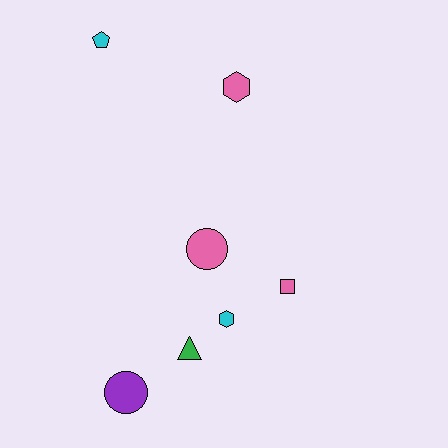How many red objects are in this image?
There are no red objects.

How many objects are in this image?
There are 7 objects.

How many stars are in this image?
There are no stars.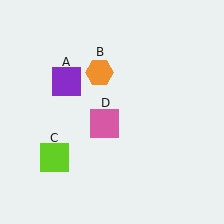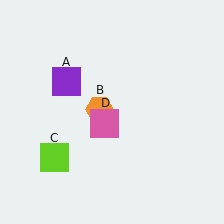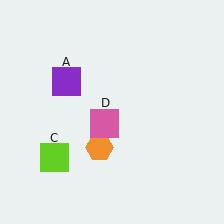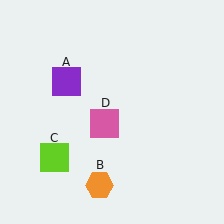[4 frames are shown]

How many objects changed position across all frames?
1 object changed position: orange hexagon (object B).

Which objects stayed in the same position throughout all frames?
Purple square (object A) and lime square (object C) and pink square (object D) remained stationary.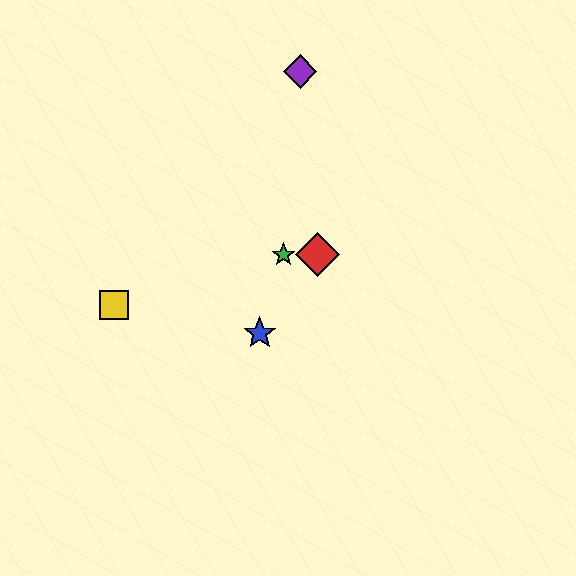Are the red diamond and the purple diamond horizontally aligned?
No, the red diamond is at y≈255 and the purple diamond is at y≈72.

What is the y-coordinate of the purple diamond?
The purple diamond is at y≈72.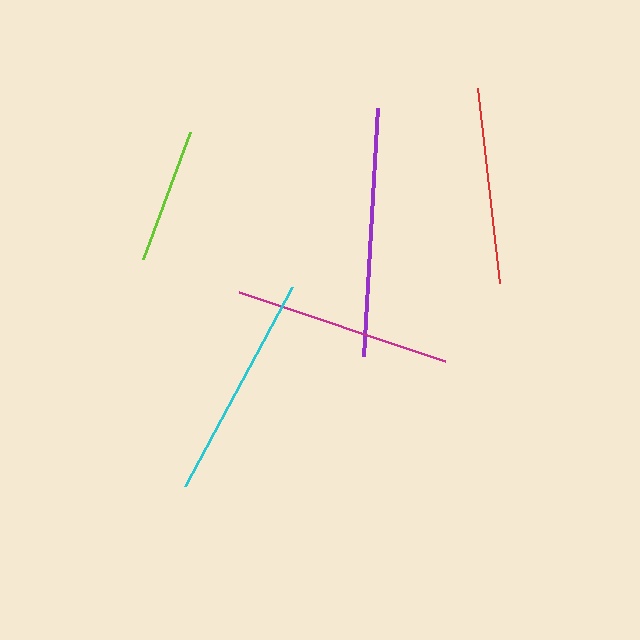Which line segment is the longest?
The purple line is the longest at approximately 248 pixels.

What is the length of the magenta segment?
The magenta segment is approximately 217 pixels long.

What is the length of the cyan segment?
The cyan segment is approximately 226 pixels long.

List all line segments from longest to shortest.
From longest to shortest: purple, cyan, magenta, red, lime.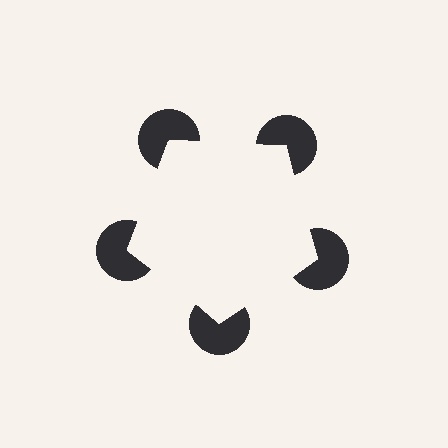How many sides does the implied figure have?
5 sides.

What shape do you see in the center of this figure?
An illusory pentagon — its edges are inferred from the aligned wedge cuts in the pac-man discs, not physically drawn.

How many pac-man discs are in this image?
There are 5 — one at each vertex of the illusory pentagon.